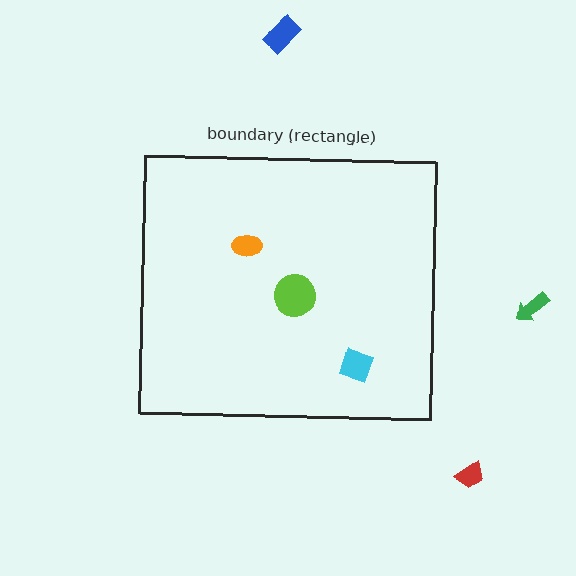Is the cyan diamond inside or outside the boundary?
Inside.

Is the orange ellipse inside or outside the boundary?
Inside.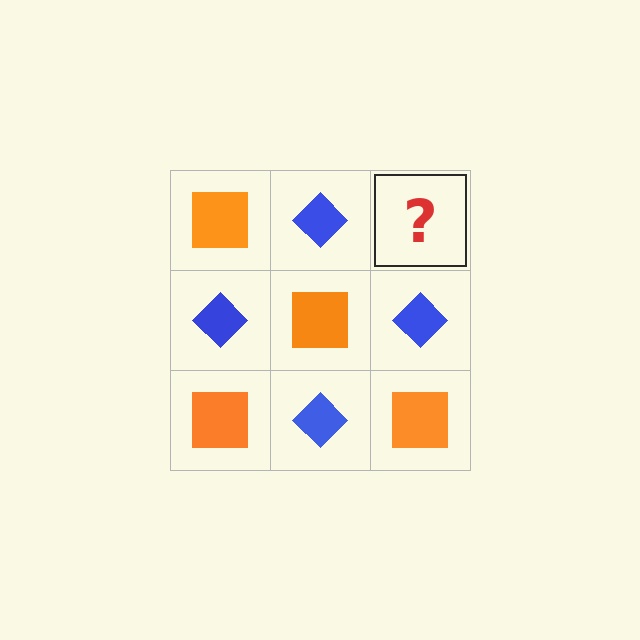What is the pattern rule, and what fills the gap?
The rule is that it alternates orange square and blue diamond in a checkerboard pattern. The gap should be filled with an orange square.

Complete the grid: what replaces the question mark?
The question mark should be replaced with an orange square.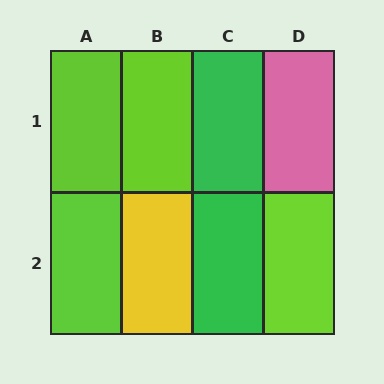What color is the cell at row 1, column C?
Green.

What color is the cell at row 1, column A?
Lime.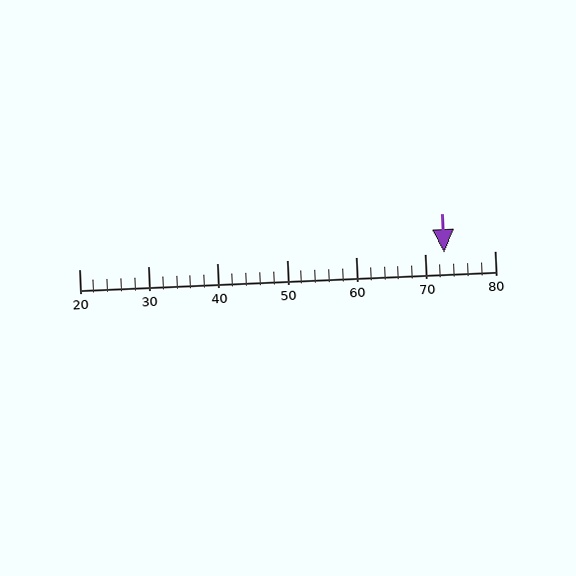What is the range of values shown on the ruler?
The ruler shows values from 20 to 80.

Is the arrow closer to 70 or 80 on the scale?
The arrow is closer to 70.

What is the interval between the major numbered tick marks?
The major tick marks are spaced 10 units apart.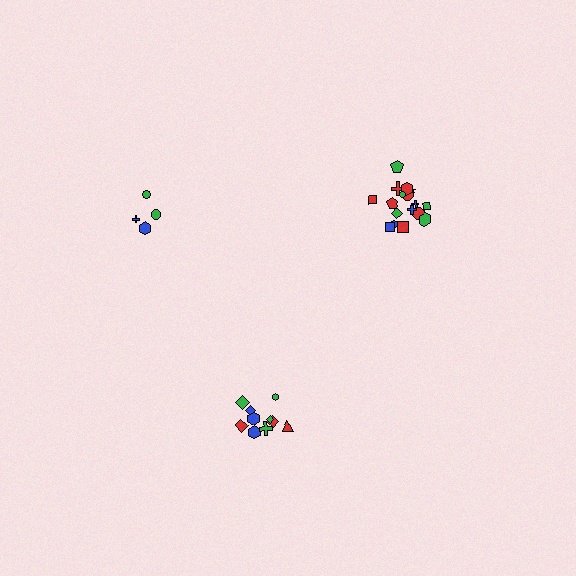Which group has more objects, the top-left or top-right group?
The top-right group.